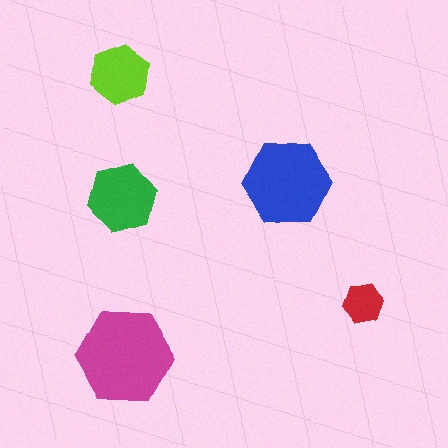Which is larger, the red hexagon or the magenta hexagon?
The magenta one.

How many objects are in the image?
There are 5 objects in the image.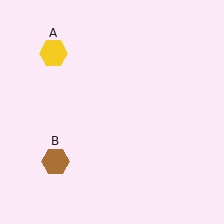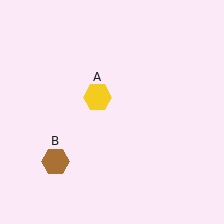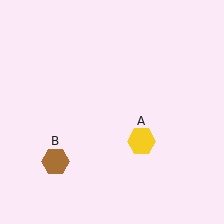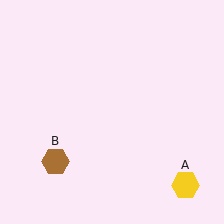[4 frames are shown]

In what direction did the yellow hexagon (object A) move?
The yellow hexagon (object A) moved down and to the right.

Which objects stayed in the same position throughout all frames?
Brown hexagon (object B) remained stationary.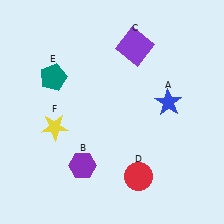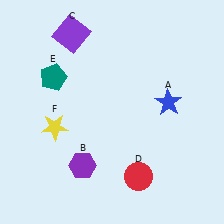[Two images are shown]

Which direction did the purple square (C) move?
The purple square (C) moved left.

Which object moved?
The purple square (C) moved left.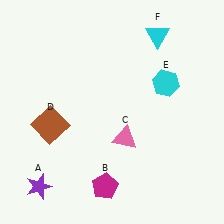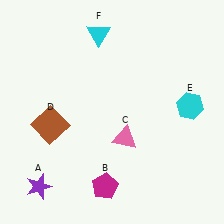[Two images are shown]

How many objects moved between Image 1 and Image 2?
2 objects moved between the two images.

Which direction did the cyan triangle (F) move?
The cyan triangle (F) moved left.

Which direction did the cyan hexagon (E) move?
The cyan hexagon (E) moved right.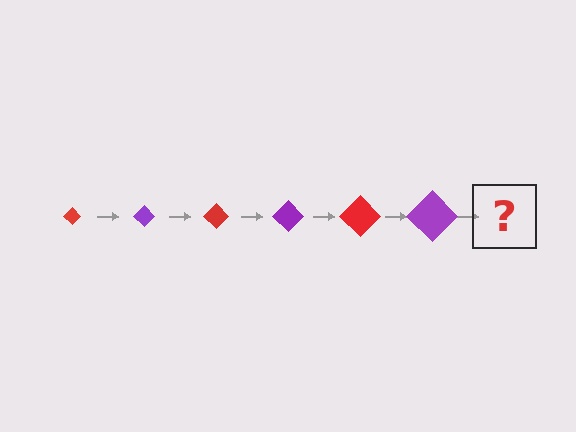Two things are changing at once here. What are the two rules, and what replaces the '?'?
The two rules are that the diamond grows larger each step and the color cycles through red and purple. The '?' should be a red diamond, larger than the previous one.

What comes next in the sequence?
The next element should be a red diamond, larger than the previous one.